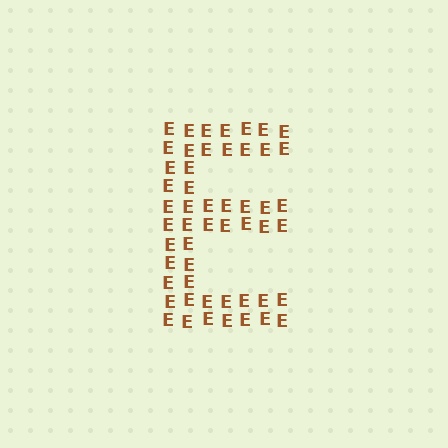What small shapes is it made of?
It is made of small letter E's.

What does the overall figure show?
The overall figure shows the letter E.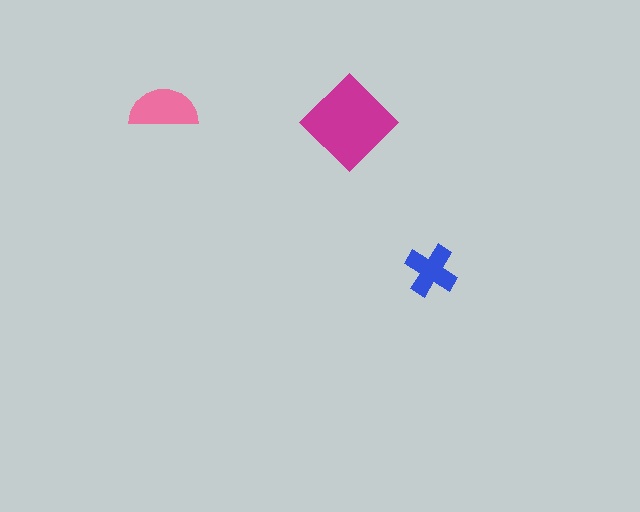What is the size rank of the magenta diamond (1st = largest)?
1st.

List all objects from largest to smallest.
The magenta diamond, the pink semicircle, the blue cross.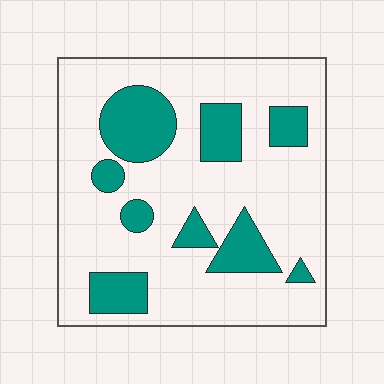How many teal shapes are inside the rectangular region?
9.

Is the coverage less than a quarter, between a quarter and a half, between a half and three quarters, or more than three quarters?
Less than a quarter.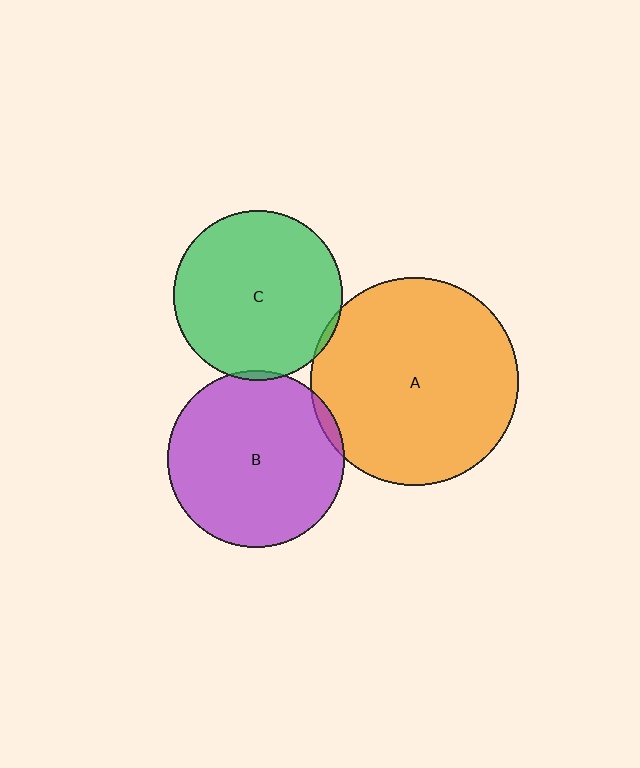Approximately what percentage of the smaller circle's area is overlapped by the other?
Approximately 5%.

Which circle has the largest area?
Circle A (orange).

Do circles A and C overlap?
Yes.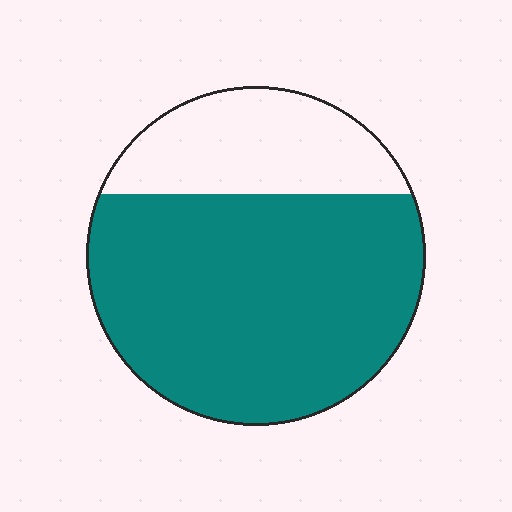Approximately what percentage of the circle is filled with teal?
Approximately 75%.